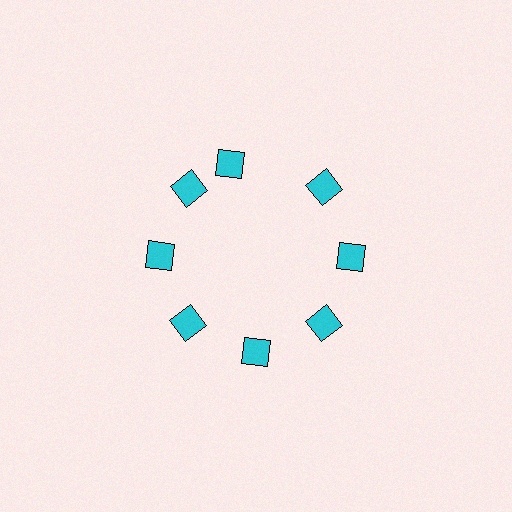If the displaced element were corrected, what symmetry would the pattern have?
It would have 8-fold rotational symmetry — the pattern would map onto itself every 45 degrees.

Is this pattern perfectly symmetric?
No. The 8 cyan squares are arranged in a ring, but one element near the 12 o'clock position is rotated out of alignment along the ring, breaking the 8-fold rotational symmetry.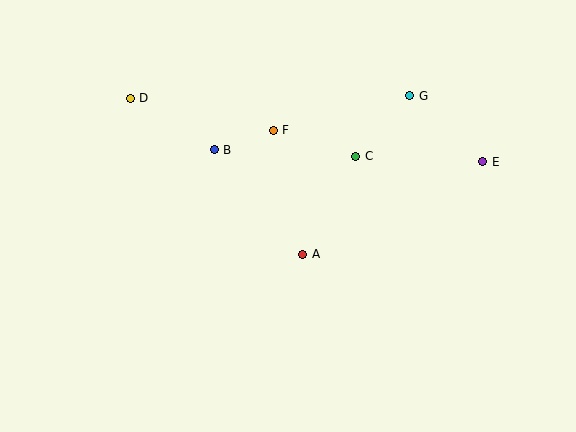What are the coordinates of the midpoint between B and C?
The midpoint between B and C is at (285, 153).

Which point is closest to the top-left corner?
Point D is closest to the top-left corner.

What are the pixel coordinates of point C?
Point C is at (356, 156).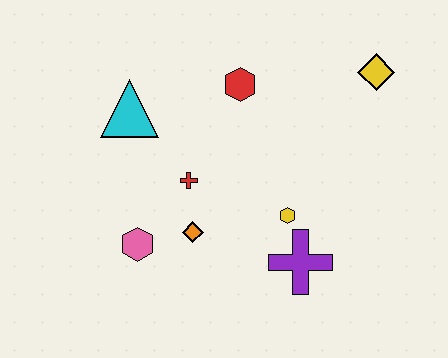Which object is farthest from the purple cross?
The cyan triangle is farthest from the purple cross.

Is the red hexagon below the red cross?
No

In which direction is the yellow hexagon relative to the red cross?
The yellow hexagon is to the right of the red cross.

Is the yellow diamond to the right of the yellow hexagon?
Yes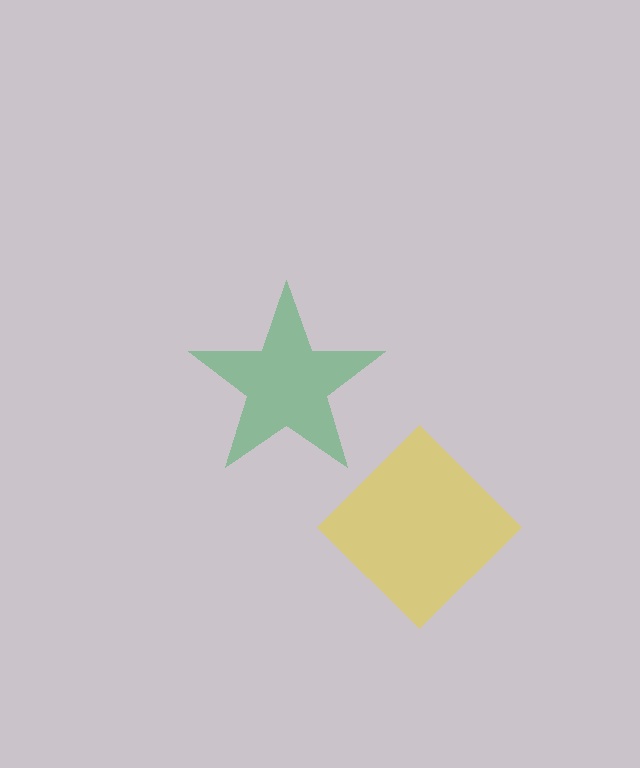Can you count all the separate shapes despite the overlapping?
Yes, there are 2 separate shapes.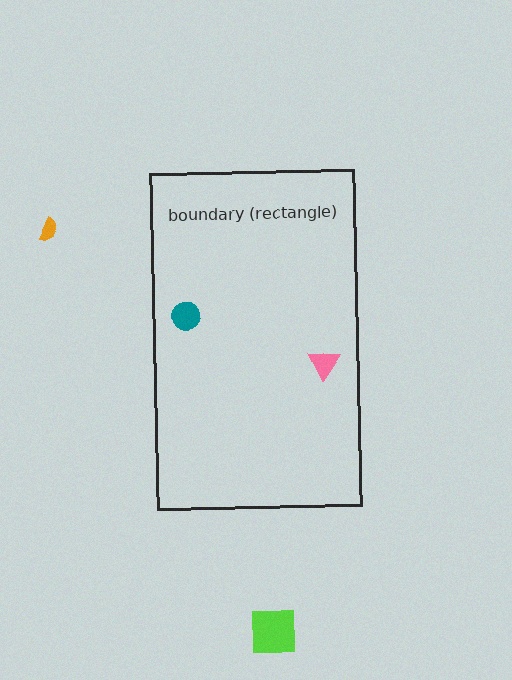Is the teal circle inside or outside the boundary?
Inside.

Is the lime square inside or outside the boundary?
Outside.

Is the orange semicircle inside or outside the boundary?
Outside.